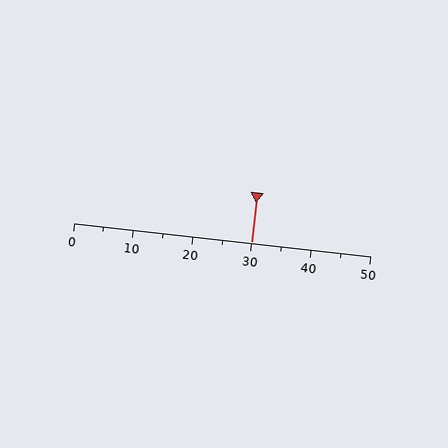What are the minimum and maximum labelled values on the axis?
The axis runs from 0 to 50.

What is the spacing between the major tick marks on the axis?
The major ticks are spaced 10 apart.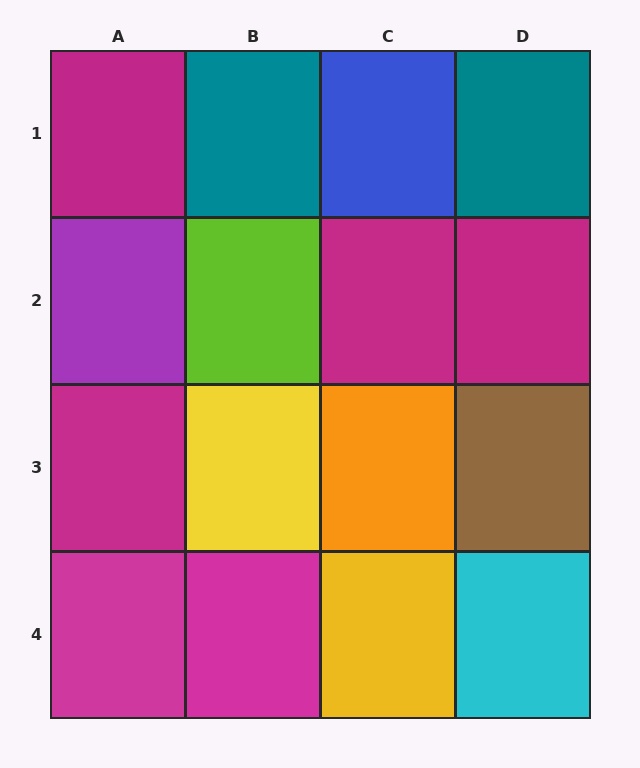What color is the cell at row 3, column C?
Orange.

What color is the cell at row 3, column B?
Yellow.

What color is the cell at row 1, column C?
Blue.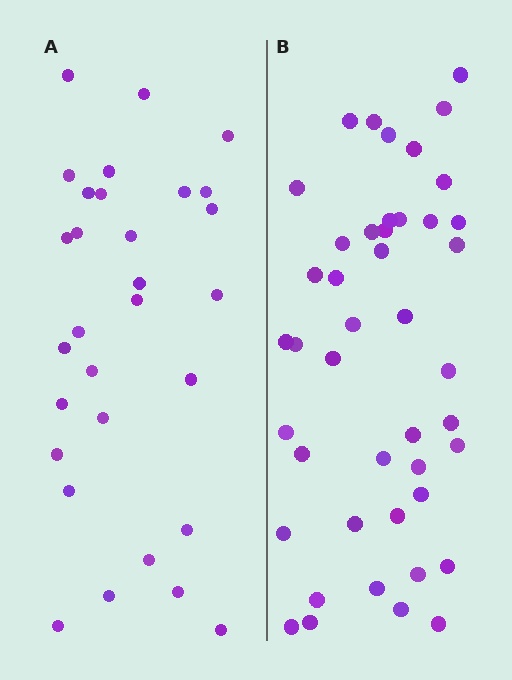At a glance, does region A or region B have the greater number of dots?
Region B (the right region) has more dots.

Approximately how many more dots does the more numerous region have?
Region B has approximately 15 more dots than region A.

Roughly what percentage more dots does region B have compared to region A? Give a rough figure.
About 45% more.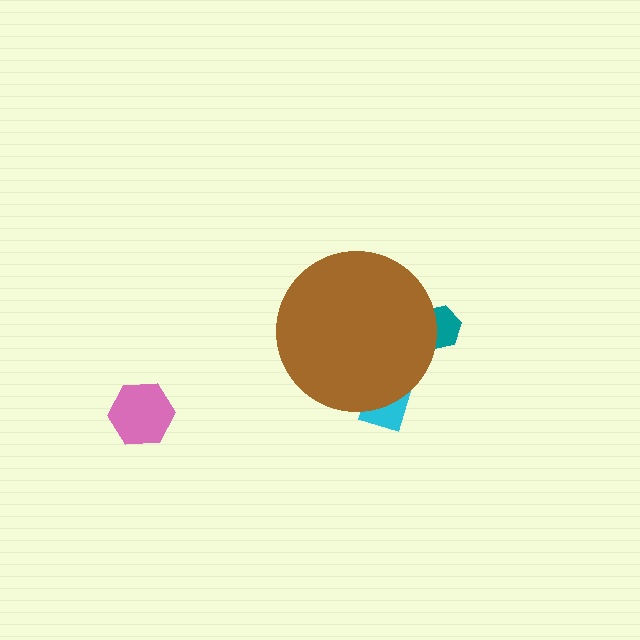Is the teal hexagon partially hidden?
Yes, the teal hexagon is partially hidden behind the brown circle.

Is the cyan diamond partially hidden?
Yes, the cyan diamond is partially hidden behind the brown circle.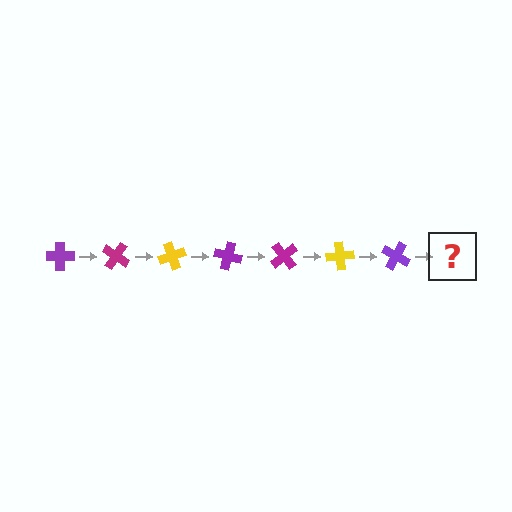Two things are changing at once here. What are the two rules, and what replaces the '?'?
The two rules are that it rotates 35 degrees each step and the color cycles through purple, magenta, and yellow. The '?' should be a magenta cross, rotated 245 degrees from the start.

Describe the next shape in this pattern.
It should be a magenta cross, rotated 245 degrees from the start.